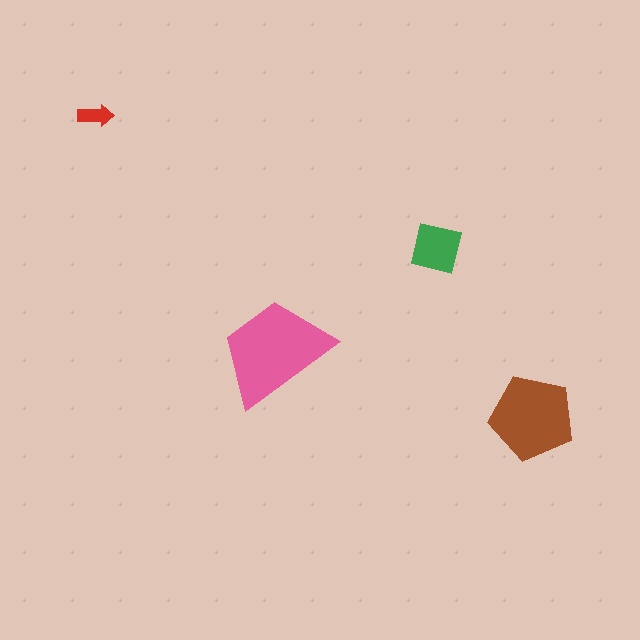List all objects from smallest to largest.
The red arrow, the green square, the brown pentagon, the pink trapezoid.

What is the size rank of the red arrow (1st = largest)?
4th.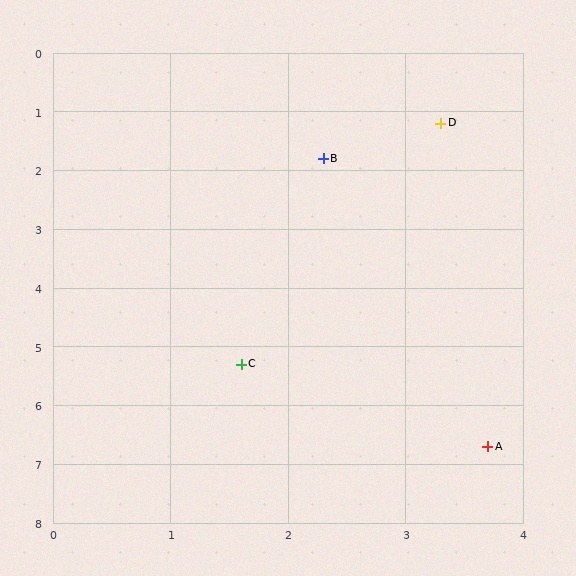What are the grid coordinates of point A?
Point A is at approximately (3.7, 6.7).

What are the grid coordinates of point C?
Point C is at approximately (1.6, 5.3).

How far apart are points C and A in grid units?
Points C and A are about 2.5 grid units apart.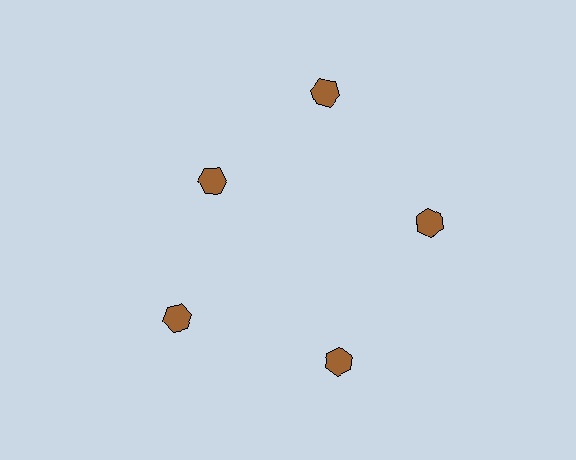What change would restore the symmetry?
The symmetry would be restored by moving it outward, back onto the ring so that all 5 hexagons sit at equal angles and equal distance from the center.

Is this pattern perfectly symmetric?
No. The 5 brown hexagons are arranged in a ring, but one element near the 10 o'clock position is pulled inward toward the center, breaking the 5-fold rotational symmetry.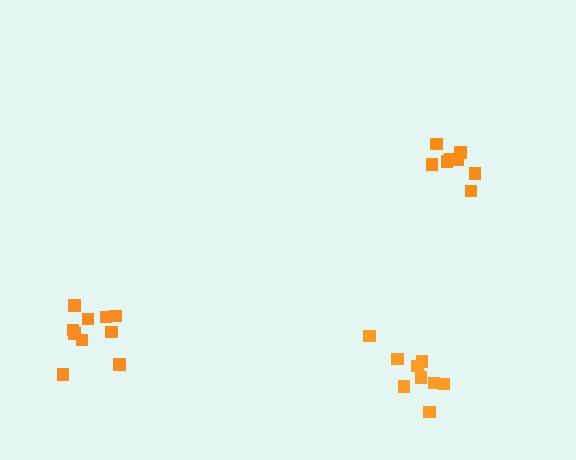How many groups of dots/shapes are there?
There are 3 groups.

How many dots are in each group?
Group 1: 8 dots, Group 2: 9 dots, Group 3: 10 dots (27 total).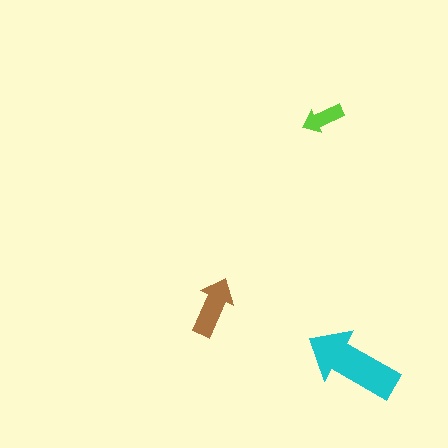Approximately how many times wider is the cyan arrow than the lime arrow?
About 2.5 times wider.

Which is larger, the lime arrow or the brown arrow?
The brown one.